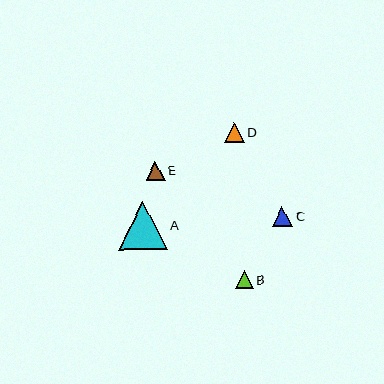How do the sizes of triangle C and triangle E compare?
Triangle C and triangle E are approximately the same size.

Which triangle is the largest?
Triangle A is the largest with a size of approximately 48 pixels.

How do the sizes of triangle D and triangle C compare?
Triangle D and triangle C are approximately the same size.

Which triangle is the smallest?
Triangle B is the smallest with a size of approximately 18 pixels.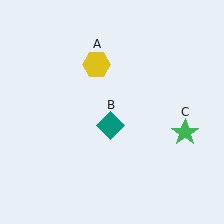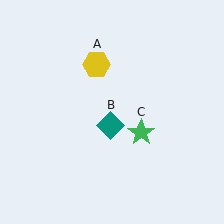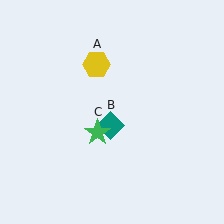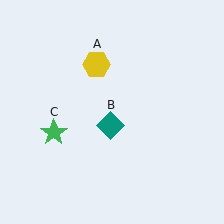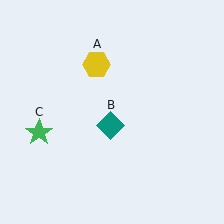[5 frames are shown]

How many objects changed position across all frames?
1 object changed position: green star (object C).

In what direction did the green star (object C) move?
The green star (object C) moved left.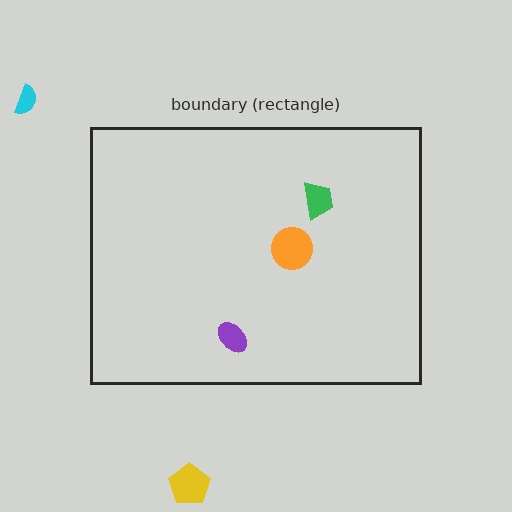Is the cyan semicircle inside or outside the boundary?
Outside.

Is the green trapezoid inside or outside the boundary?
Inside.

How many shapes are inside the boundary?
3 inside, 2 outside.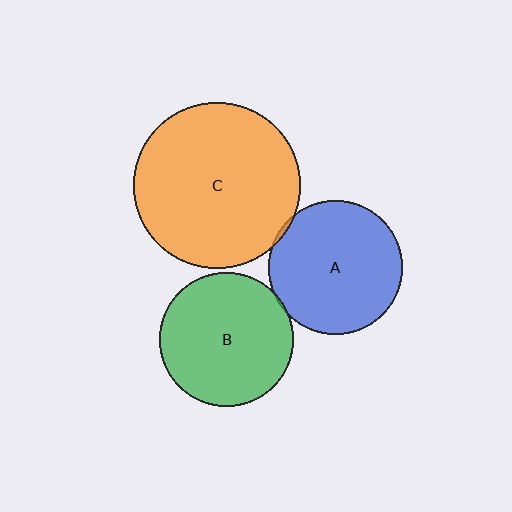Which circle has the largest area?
Circle C (orange).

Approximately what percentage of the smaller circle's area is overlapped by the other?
Approximately 5%.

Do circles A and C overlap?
Yes.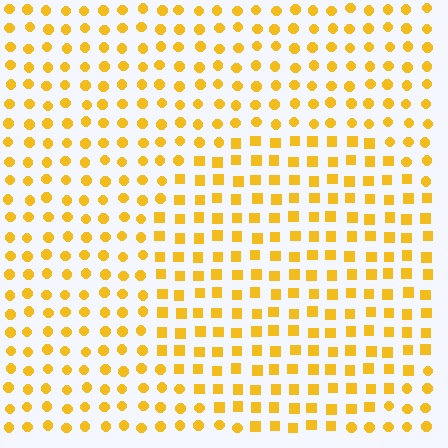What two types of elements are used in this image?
The image uses squares inside the circle region and circles outside it.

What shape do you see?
I see a circle.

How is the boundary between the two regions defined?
The boundary is defined by a change in element shape: squares inside vs. circles outside. All elements share the same color and spacing.